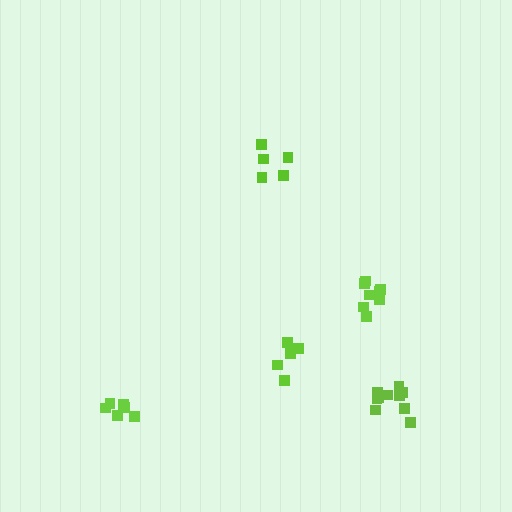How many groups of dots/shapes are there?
There are 5 groups.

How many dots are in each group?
Group 1: 5 dots, Group 2: 8 dots, Group 3: 10 dots, Group 4: 5 dots, Group 5: 7 dots (35 total).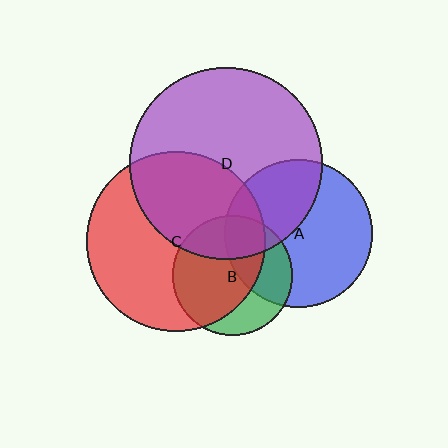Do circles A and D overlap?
Yes.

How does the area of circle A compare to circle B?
Approximately 1.5 times.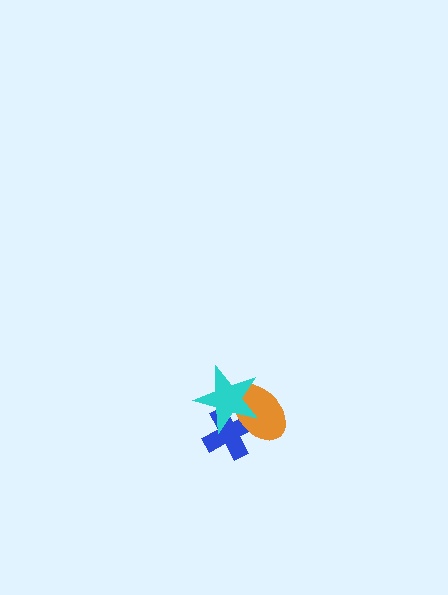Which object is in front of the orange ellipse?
The cyan star is in front of the orange ellipse.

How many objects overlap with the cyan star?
2 objects overlap with the cyan star.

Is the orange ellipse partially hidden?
Yes, it is partially covered by another shape.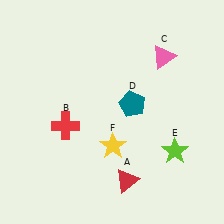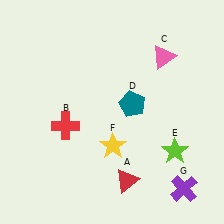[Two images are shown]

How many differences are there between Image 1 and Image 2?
There is 1 difference between the two images.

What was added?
A purple cross (G) was added in Image 2.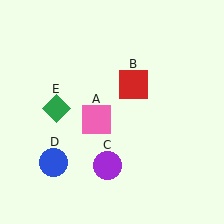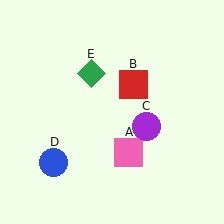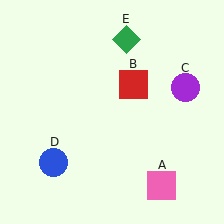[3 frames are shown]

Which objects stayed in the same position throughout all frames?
Red square (object B) and blue circle (object D) remained stationary.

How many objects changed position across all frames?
3 objects changed position: pink square (object A), purple circle (object C), green diamond (object E).